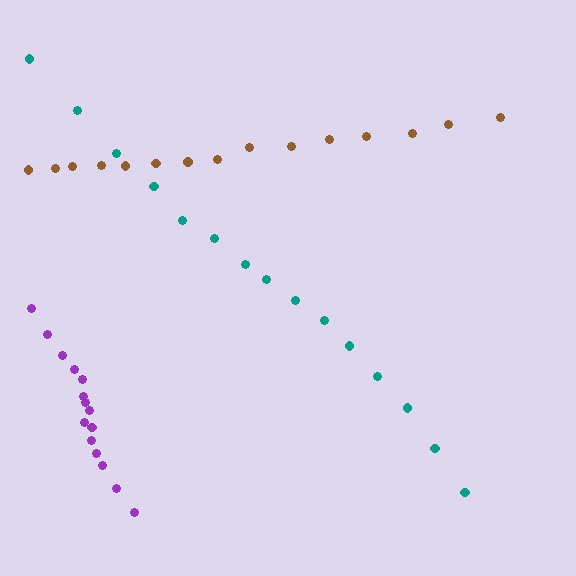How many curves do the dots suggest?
There are 3 distinct paths.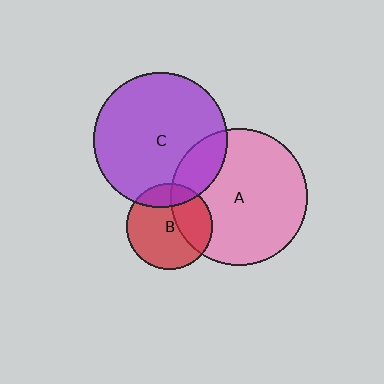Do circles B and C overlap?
Yes.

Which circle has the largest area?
Circle A (pink).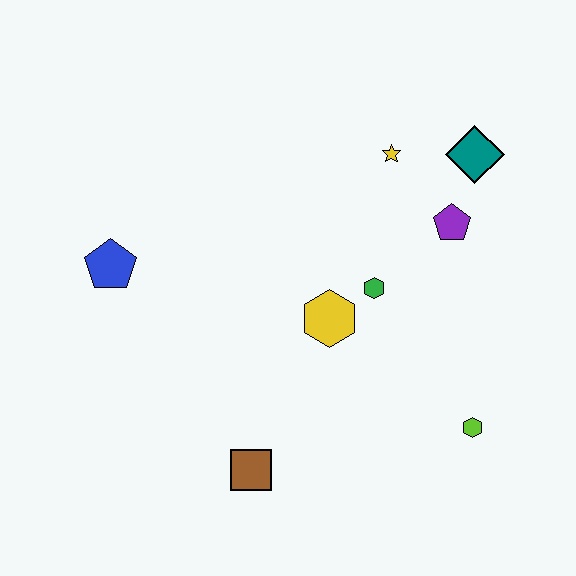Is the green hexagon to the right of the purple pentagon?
No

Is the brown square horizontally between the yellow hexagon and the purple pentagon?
No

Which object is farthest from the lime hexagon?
The blue pentagon is farthest from the lime hexagon.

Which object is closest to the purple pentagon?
The teal diamond is closest to the purple pentagon.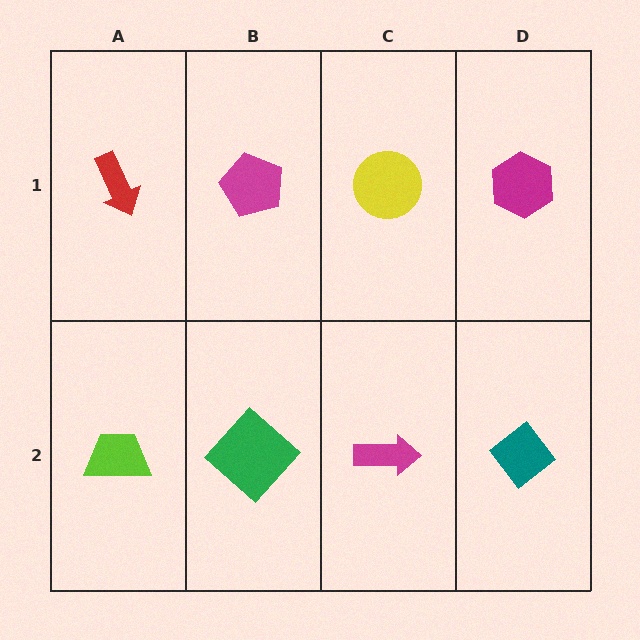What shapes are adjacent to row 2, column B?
A magenta pentagon (row 1, column B), a lime trapezoid (row 2, column A), a magenta arrow (row 2, column C).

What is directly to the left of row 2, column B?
A lime trapezoid.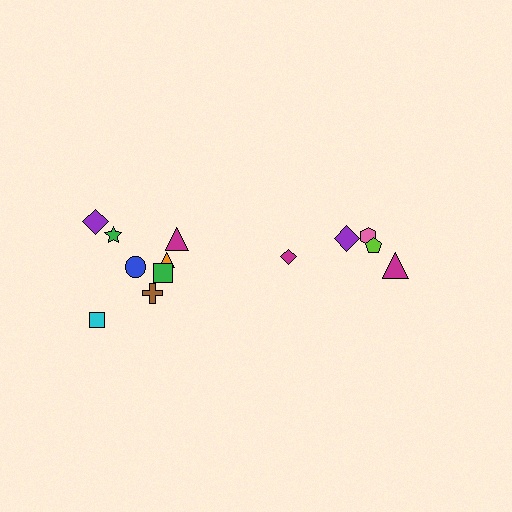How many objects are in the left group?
There are 8 objects.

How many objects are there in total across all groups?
There are 13 objects.